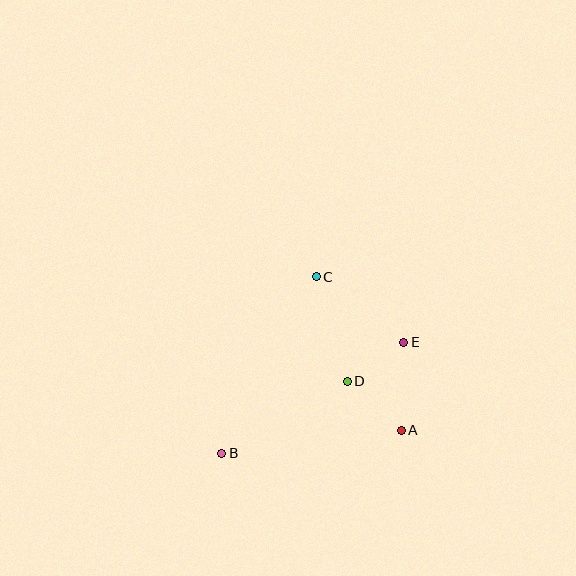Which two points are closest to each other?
Points D and E are closest to each other.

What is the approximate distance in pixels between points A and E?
The distance between A and E is approximately 88 pixels.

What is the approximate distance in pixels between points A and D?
The distance between A and D is approximately 73 pixels.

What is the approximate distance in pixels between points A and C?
The distance between A and C is approximately 175 pixels.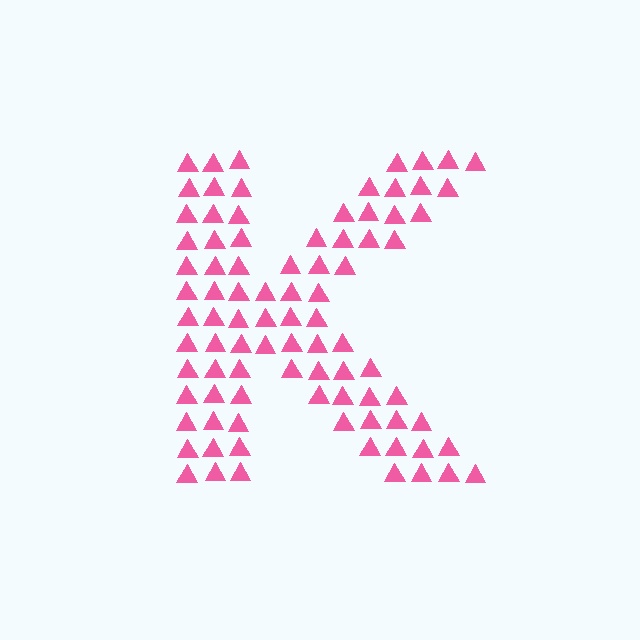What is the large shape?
The large shape is the letter K.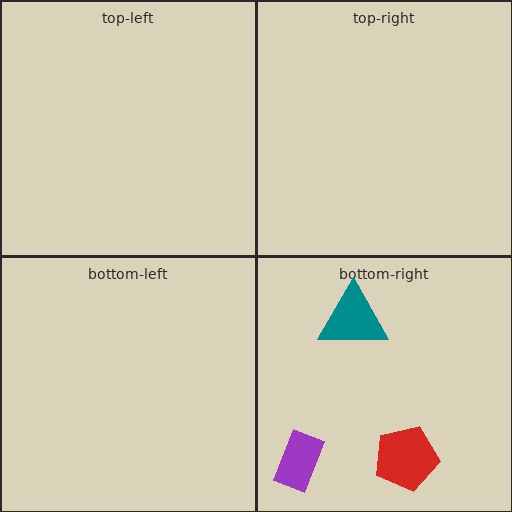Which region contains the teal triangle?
The bottom-right region.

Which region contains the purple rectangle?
The bottom-right region.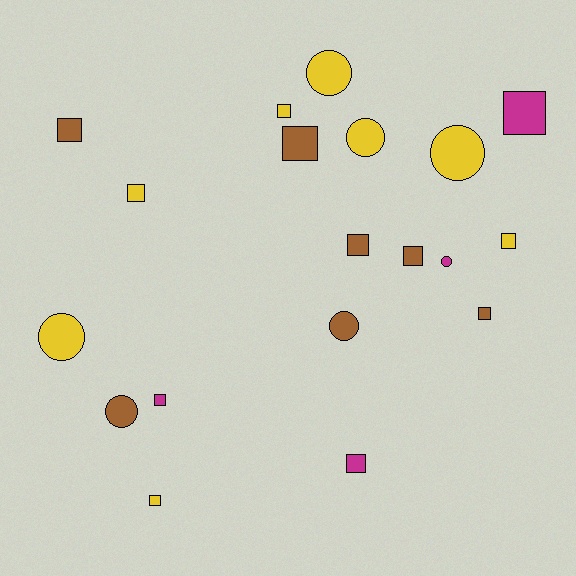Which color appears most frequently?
Yellow, with 8 objects.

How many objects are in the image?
There are 19 objects.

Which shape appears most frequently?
Square, with 12 objects.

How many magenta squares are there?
There are 3 magenta squares.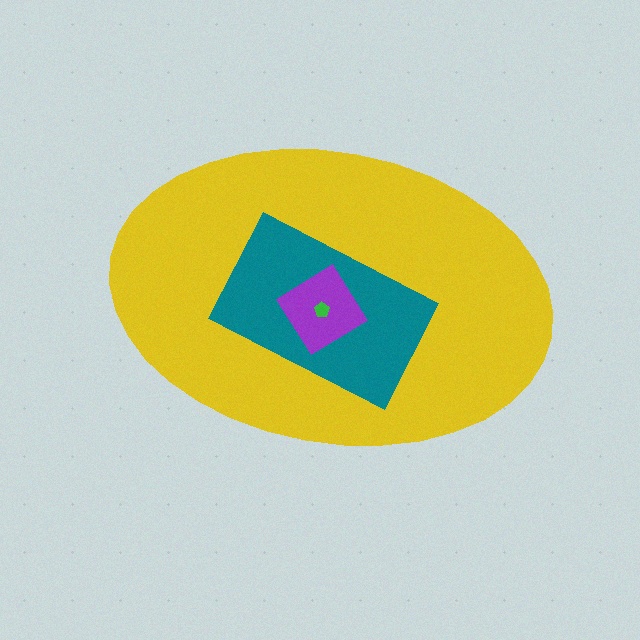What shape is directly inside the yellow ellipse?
The teal rectangle.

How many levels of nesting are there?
4.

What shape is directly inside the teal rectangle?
The purple diamond.